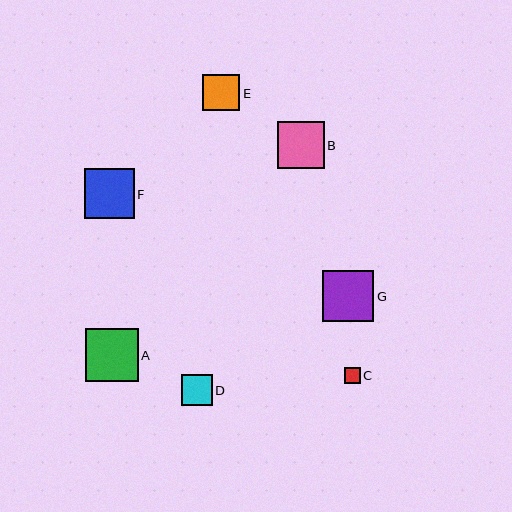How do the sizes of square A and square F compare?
Square A and square F are approximately the same size.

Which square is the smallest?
Square C is the smallest with a size of approximately 16 pixels.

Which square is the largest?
Square A is the largest with a size of approximately 53 pixels.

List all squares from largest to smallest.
From largest to smallest: A, G, F, B, E, D, C.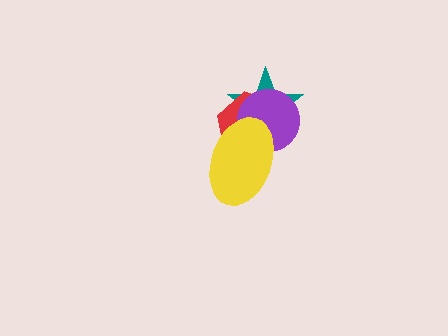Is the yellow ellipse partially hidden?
No, no other shape covers it.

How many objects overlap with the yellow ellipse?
3 objects overlap with the yellow ellipse.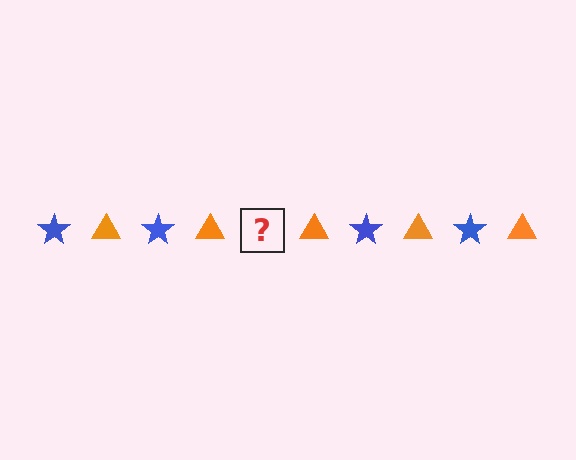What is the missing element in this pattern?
The missing element is a blue star.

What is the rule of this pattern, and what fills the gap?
The rule is that the pattern alternates between blue star and orange triangle. The gap should be filled with a blue star.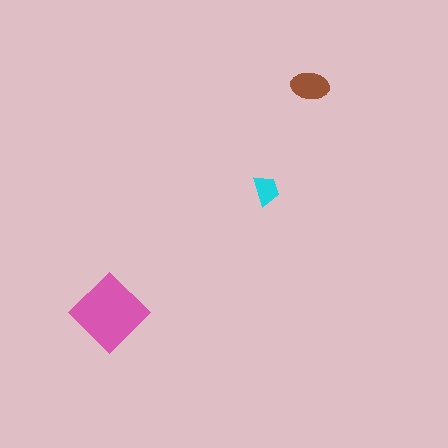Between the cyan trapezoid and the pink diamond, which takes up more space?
The pink diamond.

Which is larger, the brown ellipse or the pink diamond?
The pink diamond.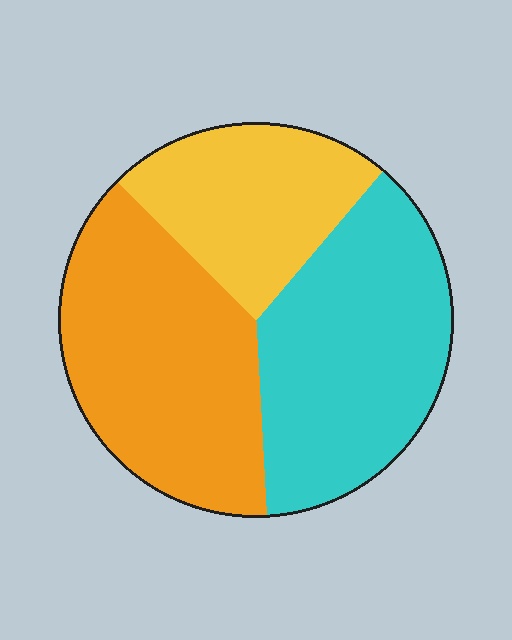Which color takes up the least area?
Yellow, at roughly 25%.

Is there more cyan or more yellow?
Cyan.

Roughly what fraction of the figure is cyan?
Cyan covers about 40% of the figure.